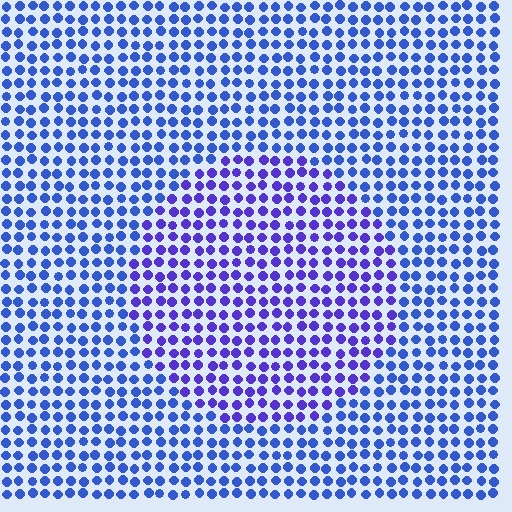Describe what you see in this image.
The image is filled with small blue elements in a uniform arrangement. A circle-shaped region is visible where the elements are tinted to a slightly different hue, forming a subtle color boundary.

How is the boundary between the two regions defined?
The boundary is defined purely by a slight shift in hue (about 29 degrees). Spacing, size, and orientation are identical on both sides.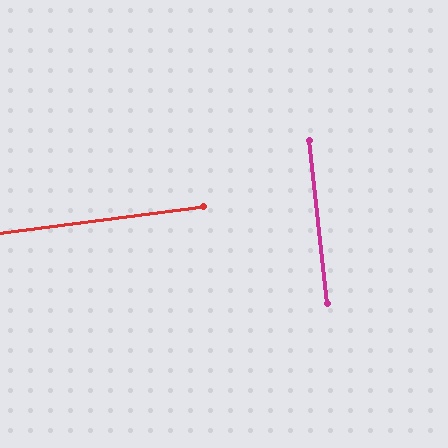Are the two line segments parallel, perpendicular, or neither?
Perpendicular — they meet at approximately 89°.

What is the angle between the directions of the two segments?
Approximately 89 degrees.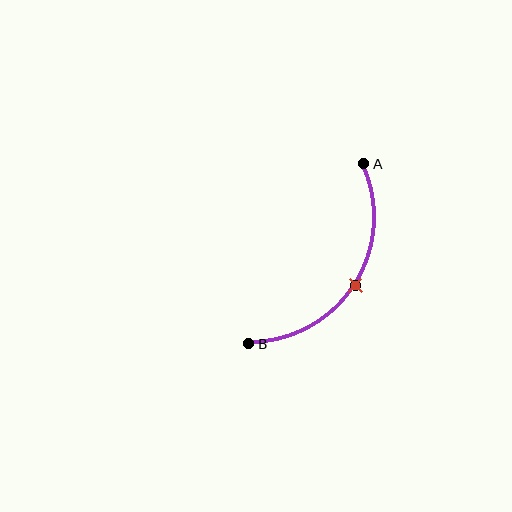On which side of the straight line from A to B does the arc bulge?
The arc bulges to the right of the straight line connecting A and B.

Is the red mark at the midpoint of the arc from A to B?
Yes. The red mark lies on the arc at equal arc-length from both A and B — it is the arc midpoint.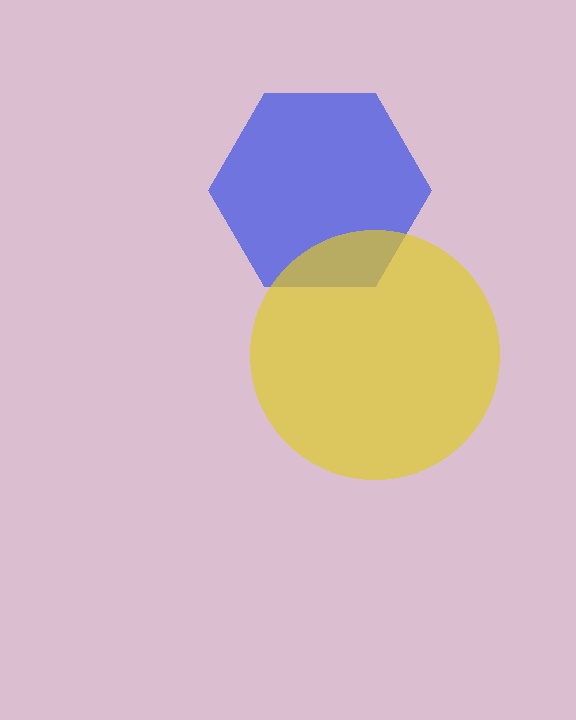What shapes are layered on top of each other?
The layered shapes are: a blue hexagon, a yellow circle.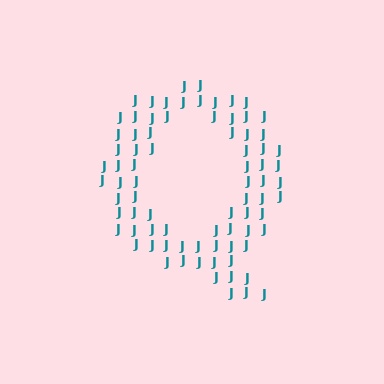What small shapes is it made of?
It is made of small letter J's.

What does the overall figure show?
The overall figure shows the letter Q.